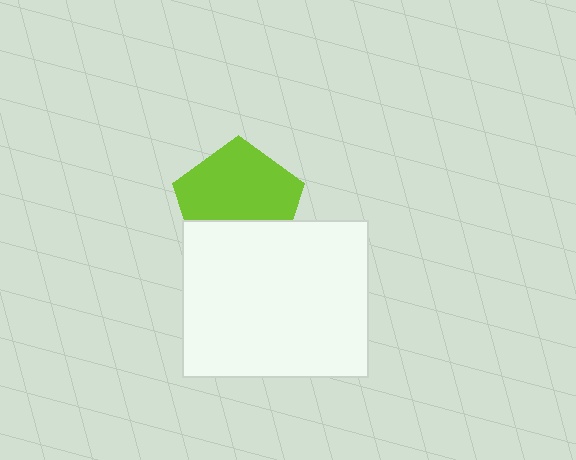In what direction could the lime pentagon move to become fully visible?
The lime pentagon could move up. That would shift it out from behind the white rectangle entirely.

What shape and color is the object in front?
The object in front is a white rectangle.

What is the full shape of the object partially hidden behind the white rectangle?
The partially hidden object is a lime pentagon.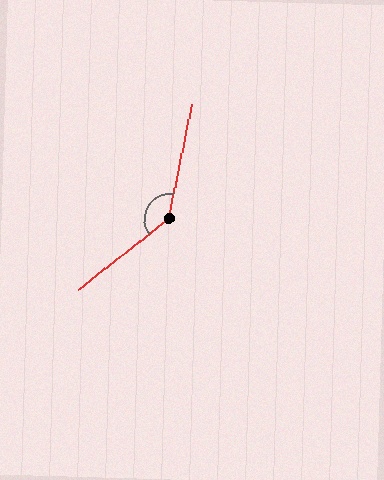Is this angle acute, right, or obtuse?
It is obtuse.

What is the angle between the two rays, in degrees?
Approximately 139 degrees.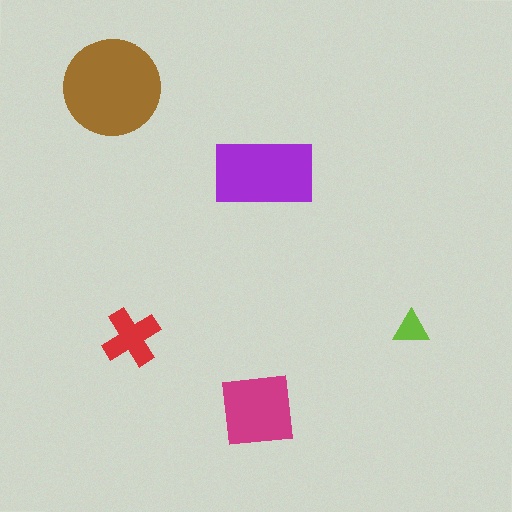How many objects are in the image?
There are 5 objects in the image.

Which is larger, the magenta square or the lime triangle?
The magenta square.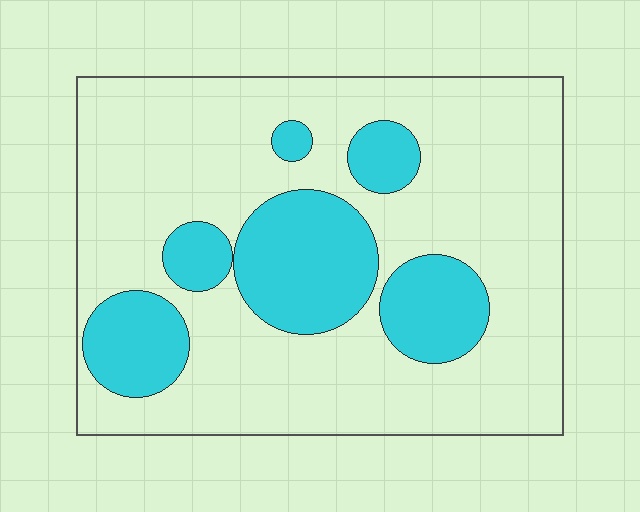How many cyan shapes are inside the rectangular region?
6.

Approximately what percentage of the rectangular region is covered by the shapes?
Approximately 25%.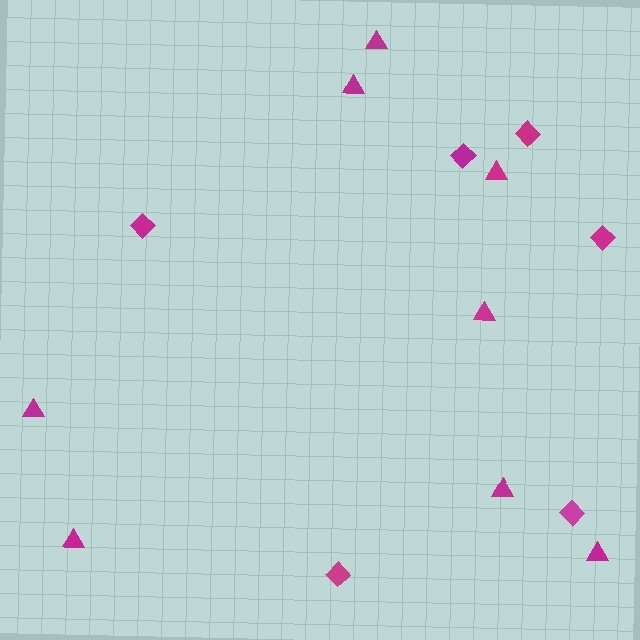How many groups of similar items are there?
There are 2 groups: one group of triangles (8) and one group of diamonds (6).